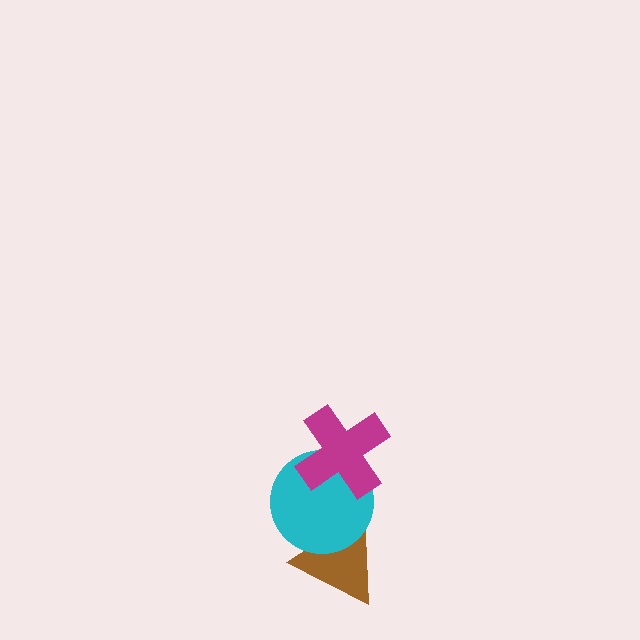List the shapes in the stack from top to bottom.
From top to bottom: the magenta cross, the cyan circle, the brown triangle.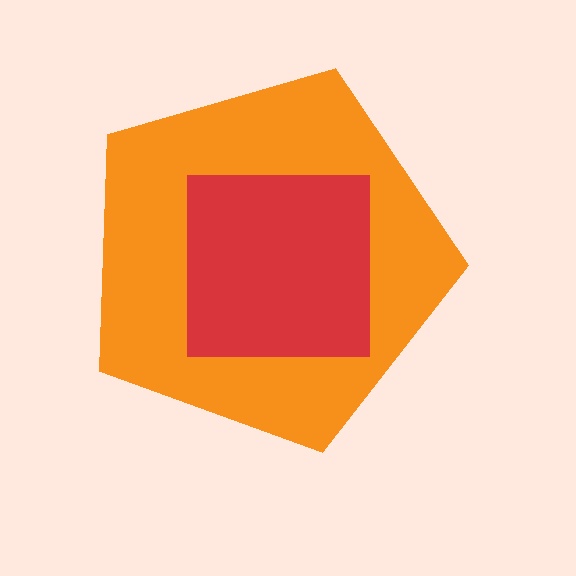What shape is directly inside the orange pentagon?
The red square.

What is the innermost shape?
The red square.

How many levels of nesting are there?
2.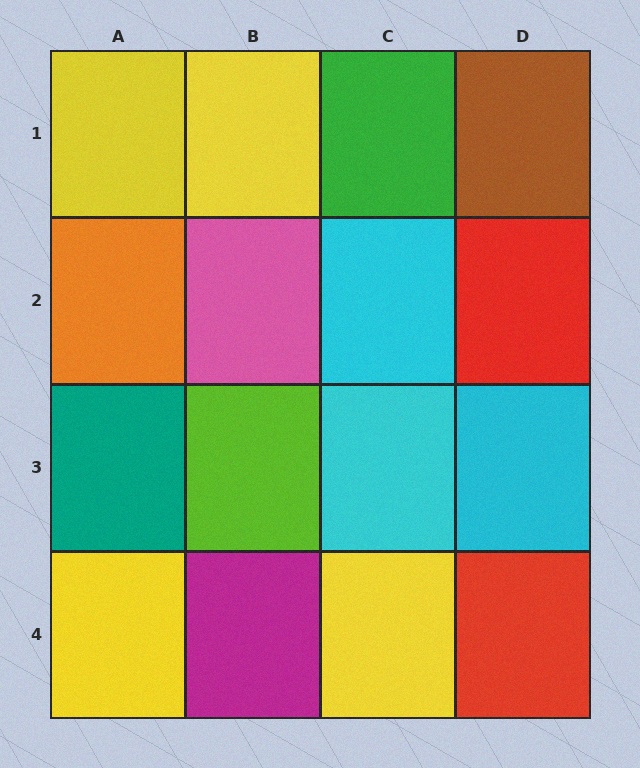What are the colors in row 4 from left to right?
Yellow, magenta, yellow, red.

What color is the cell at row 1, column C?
Green.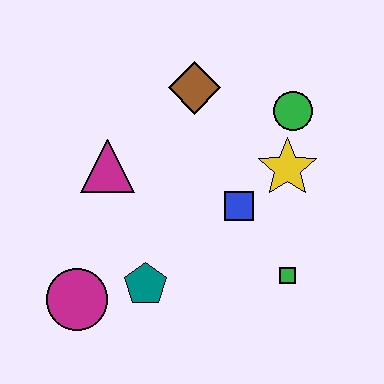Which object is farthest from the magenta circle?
The green circle is farthest from the magenta circle.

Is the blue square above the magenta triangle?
No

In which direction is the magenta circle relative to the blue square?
The magenta circle is to the left of the blue square.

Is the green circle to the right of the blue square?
Yes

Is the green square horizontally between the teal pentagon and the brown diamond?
No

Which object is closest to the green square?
The blue square is closest to the green square.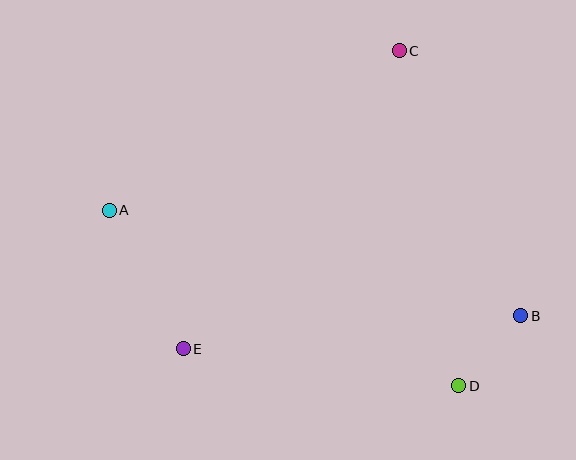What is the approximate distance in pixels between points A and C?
The distance between A and C is approximately 331 pixels.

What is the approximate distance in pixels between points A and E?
The distance between A and E is approximately 157 pixels.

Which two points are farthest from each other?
Points A and B are farthest from each other.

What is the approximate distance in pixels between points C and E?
The distance between C and E is approximately 368 pixels.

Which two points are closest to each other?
Points B and D are closest to each other.